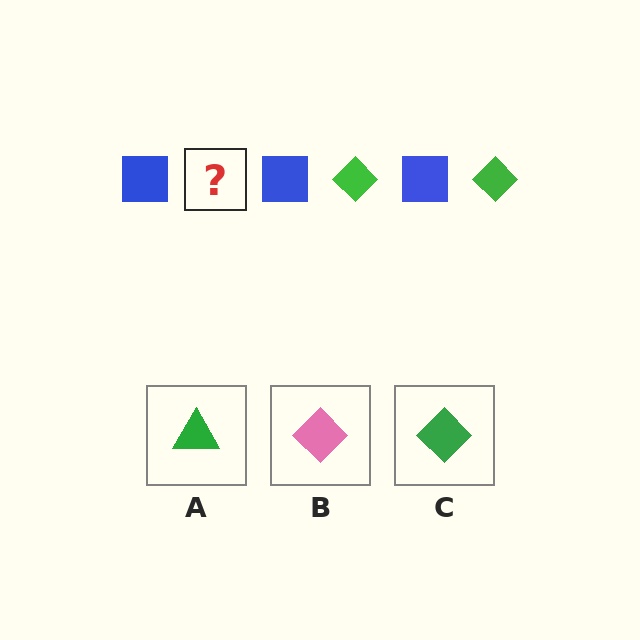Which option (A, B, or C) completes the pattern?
C.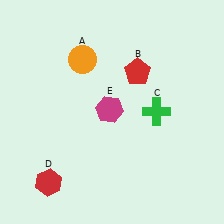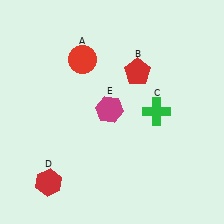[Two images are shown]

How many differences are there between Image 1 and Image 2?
There is 1 difference between the two images.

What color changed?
The circle (A) changed from orange in Image 1 to red in Image 2.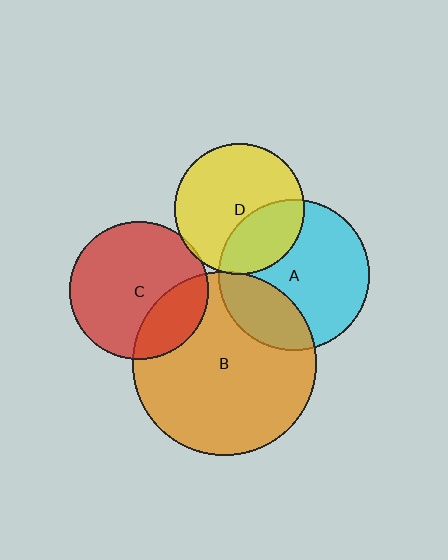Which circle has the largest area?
Circle B (orange).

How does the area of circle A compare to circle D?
Approximately 1.3 times.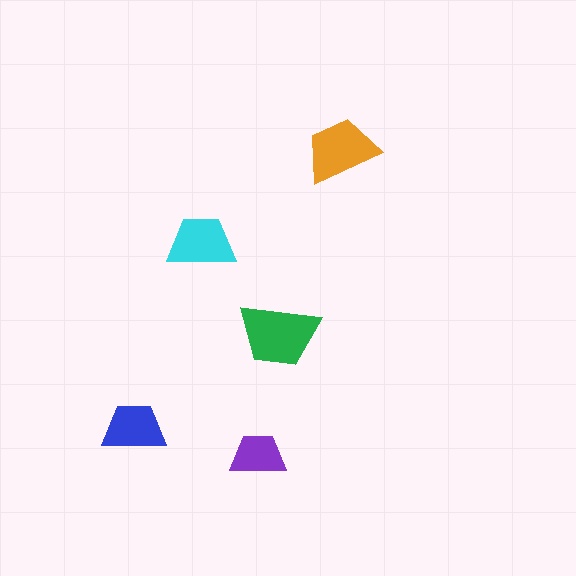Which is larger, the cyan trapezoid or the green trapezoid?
The green one.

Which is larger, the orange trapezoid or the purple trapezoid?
The orange one.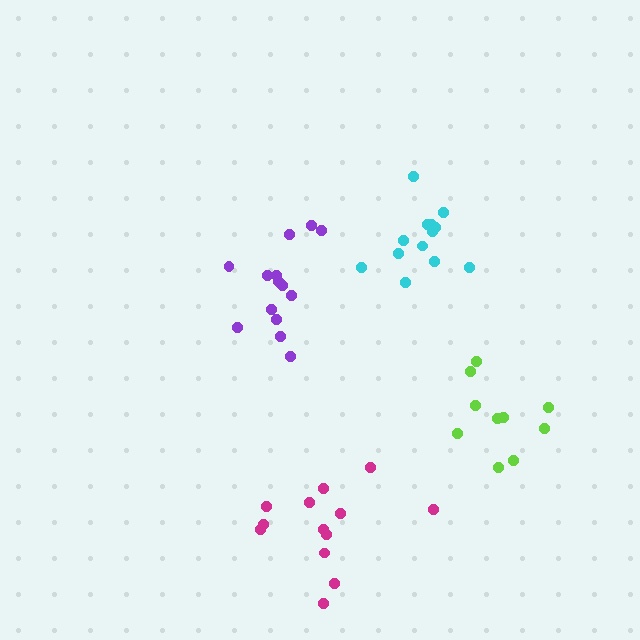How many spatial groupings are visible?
There are 4 spatial groupings.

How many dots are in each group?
Group 1: 13 dots, Group 2: 10 dots, Group 3: 13 dots, Group 4: 14 dots (50 total).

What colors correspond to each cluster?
The clusters are colored: cyan, lime, magenta, purple.